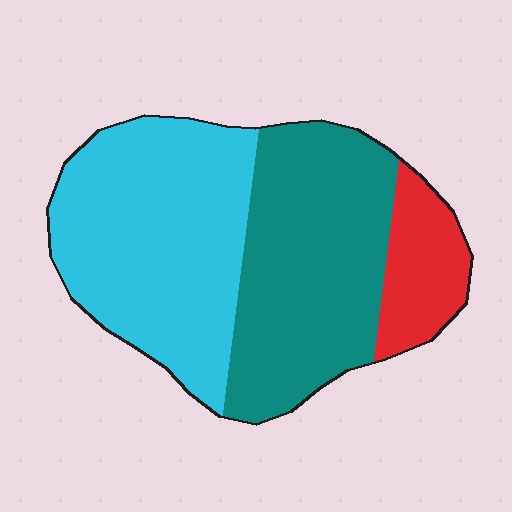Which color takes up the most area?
Cyan, at roughly 45%.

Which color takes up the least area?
Red, at roughly 15%.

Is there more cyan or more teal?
Cyan.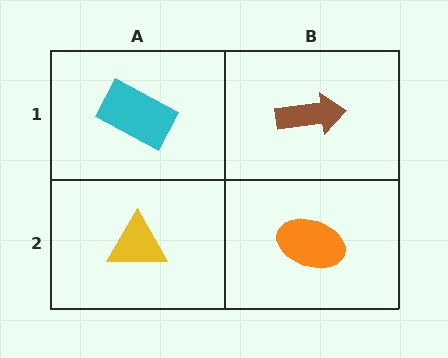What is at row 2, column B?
An orange ellipse.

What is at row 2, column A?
A yellow triangle.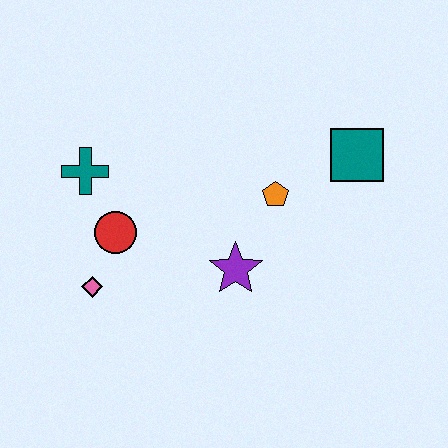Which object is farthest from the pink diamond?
The teal square is farthest from the pink diamond.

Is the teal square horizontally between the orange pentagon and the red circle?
No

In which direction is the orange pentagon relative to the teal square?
The orange pentagon is to the left of the teal square.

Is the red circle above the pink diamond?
Yes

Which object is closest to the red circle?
The pink diamond is closest to the red circle.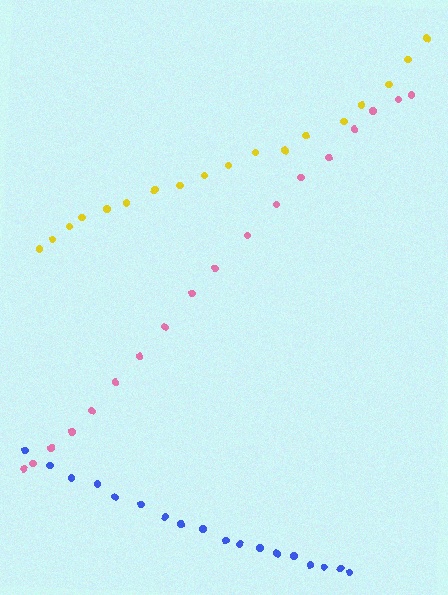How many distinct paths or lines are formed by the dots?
There are 3 distinct paths.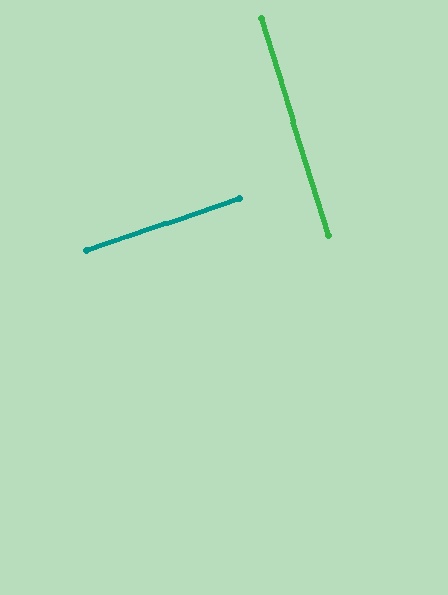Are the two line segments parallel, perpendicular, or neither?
Perpendicular — they meet at approximately 88°.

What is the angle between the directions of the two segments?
Approximately 88 degrees.